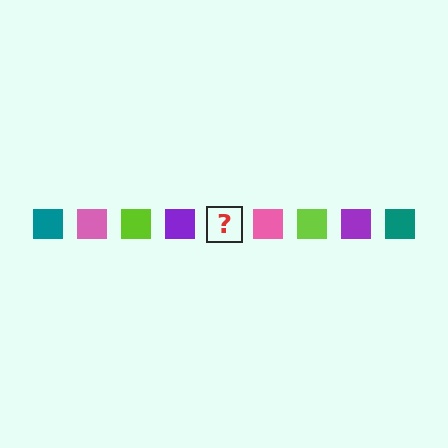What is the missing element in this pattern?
The missing element is a teal square.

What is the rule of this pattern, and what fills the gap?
The rule is that the pattern cycles through teal, pink, lime, purple squares. The gap should be filled with a teal square.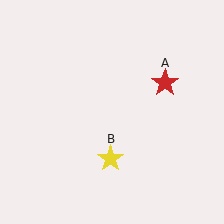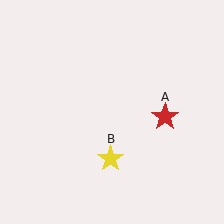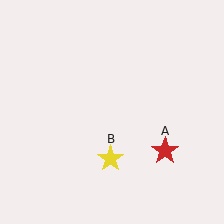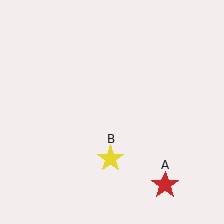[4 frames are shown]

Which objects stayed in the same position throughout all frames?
Yellow star (object B) remained stationary.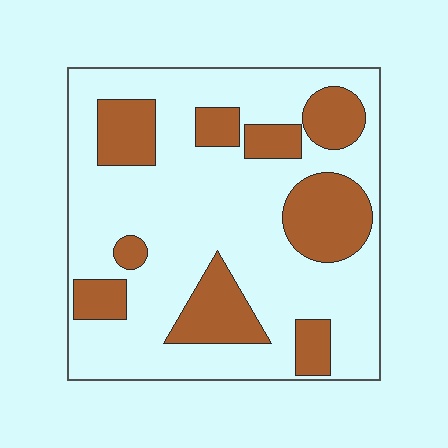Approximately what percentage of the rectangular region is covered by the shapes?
Approximately 30%.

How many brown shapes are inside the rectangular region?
9.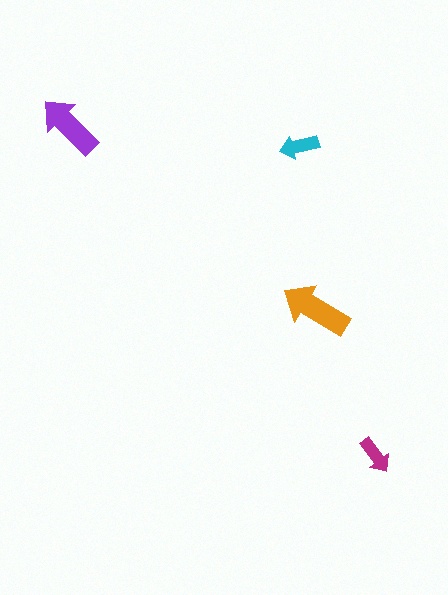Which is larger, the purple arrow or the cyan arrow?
The purple one.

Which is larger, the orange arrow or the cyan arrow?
The orange one.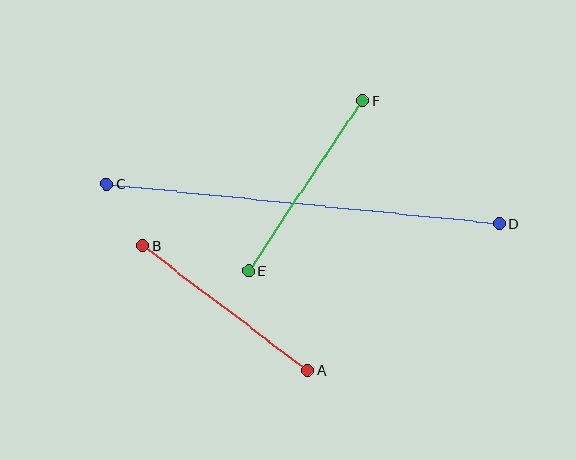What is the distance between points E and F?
The distance is approximately 205 pixels.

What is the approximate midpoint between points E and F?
The midpoint is at approximately (306, 186) pixels.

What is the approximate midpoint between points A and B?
The midpoint is at approximately (225, 308) pixels.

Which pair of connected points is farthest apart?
Points C and D are farthest apart.